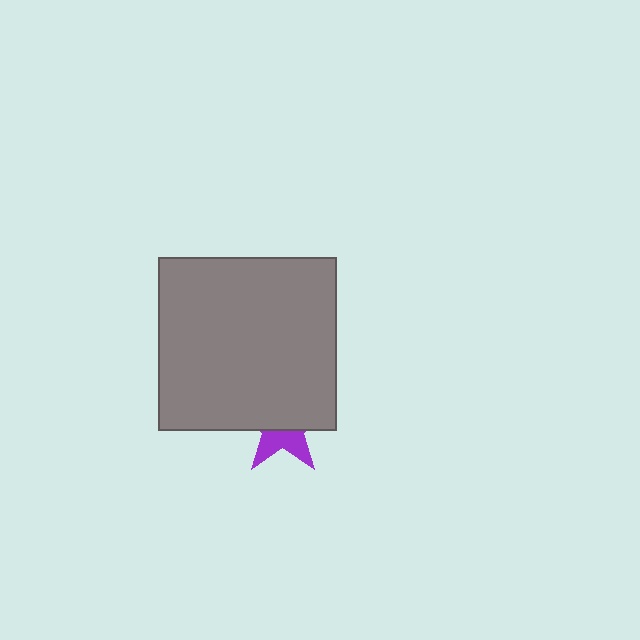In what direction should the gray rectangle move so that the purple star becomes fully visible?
The gray rectangle should move up. That is the shortest direction to clear the overlap and leave the purple star fully visible.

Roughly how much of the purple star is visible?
A small part of it is visible (roughly 38%).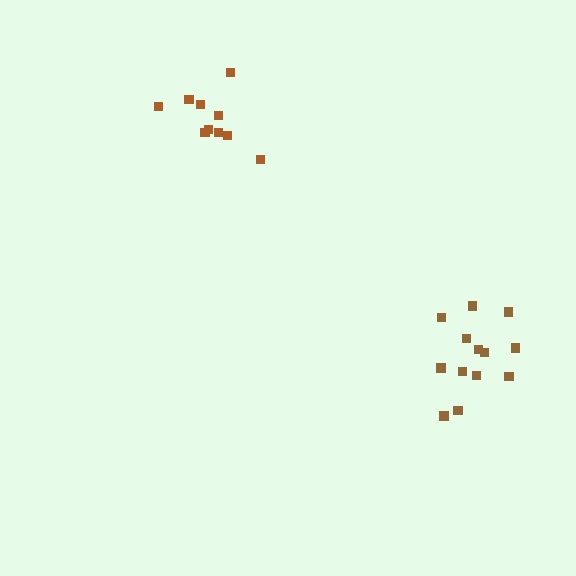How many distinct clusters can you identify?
There are 2 distinct clusters.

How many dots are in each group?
Group 1: 10 dots, Group 2: 13 dots (23 total).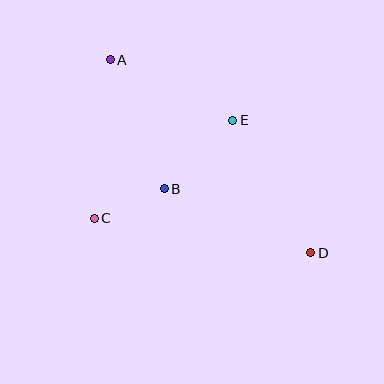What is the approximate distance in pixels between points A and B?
The distance between A and B is approximately 139 pixels.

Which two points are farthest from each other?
Points A and D are farthest from each other.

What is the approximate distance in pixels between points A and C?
The distance between A and C is approximately 159 pixels.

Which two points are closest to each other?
Points B and C are closest to each other.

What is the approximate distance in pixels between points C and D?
The distance between C and D is approximately 219 pixels.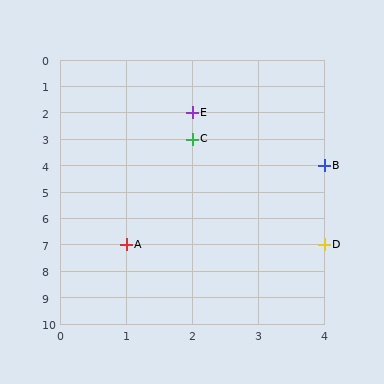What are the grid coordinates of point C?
Point C is at grid coordinates (2, 3).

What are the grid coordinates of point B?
Point B is at grid coordinates (4, 4).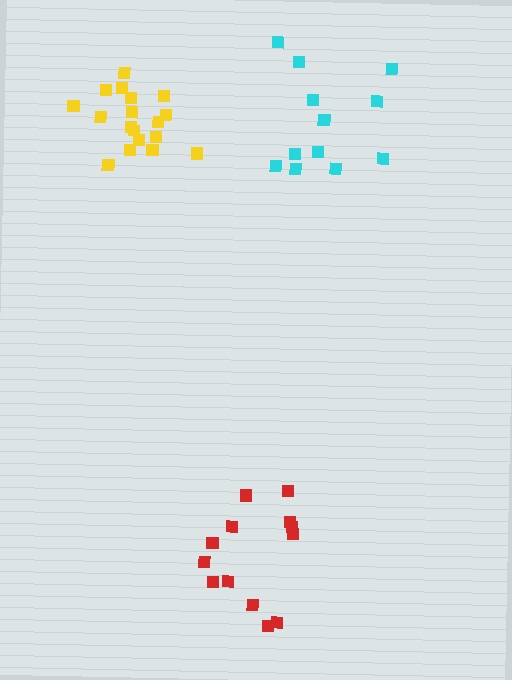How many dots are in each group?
Group 1: 13 dots, Group 2: 18 dots, Group 3: 12 dots (43 total).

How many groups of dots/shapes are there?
There are 3 groups.